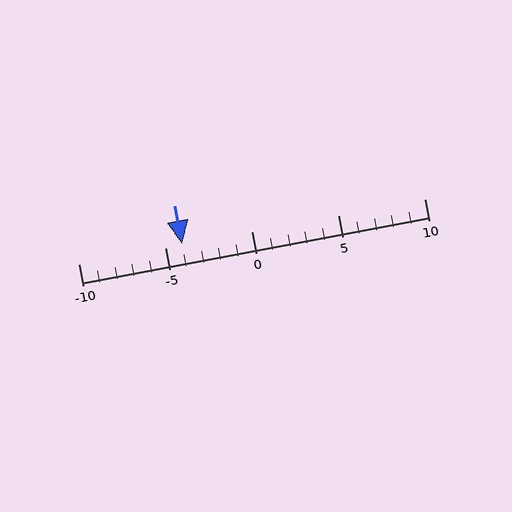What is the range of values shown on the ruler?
The ruler shows values from -10 to 10.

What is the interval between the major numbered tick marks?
The major tick marks are spaced 5 units apart.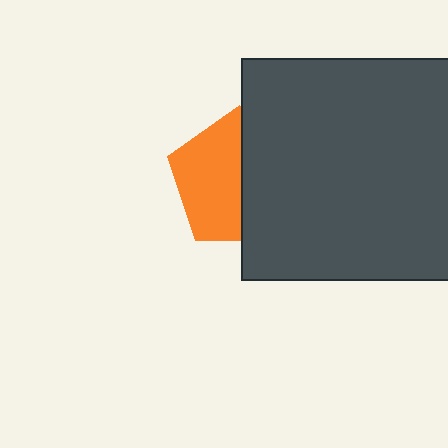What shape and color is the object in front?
The object in front is a dark gray square.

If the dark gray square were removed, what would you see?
You would see the complete orange pentagon.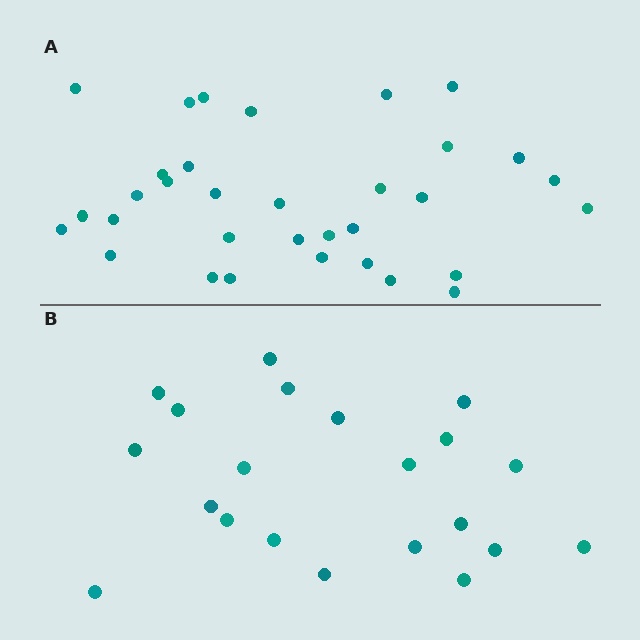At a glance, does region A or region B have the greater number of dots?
Region A (the top region) has more dots.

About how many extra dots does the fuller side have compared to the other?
Region A has roughly 12 or so more dots than region B.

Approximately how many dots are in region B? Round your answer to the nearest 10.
About 20 dots. (The exact count is 21, which rounds to 20.)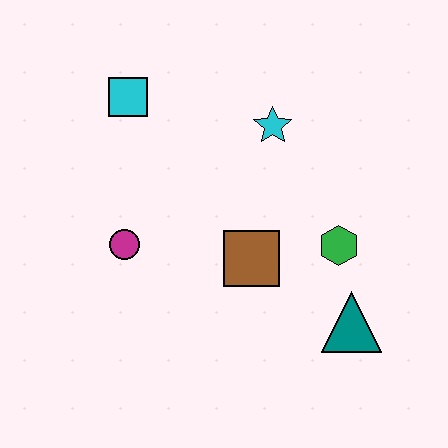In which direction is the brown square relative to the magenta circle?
The brown square is to the right of the magenta circle.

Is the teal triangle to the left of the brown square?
No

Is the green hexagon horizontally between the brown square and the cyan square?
No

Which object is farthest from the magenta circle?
The teal triangle is farthest from the magenta circle.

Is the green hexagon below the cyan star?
Yes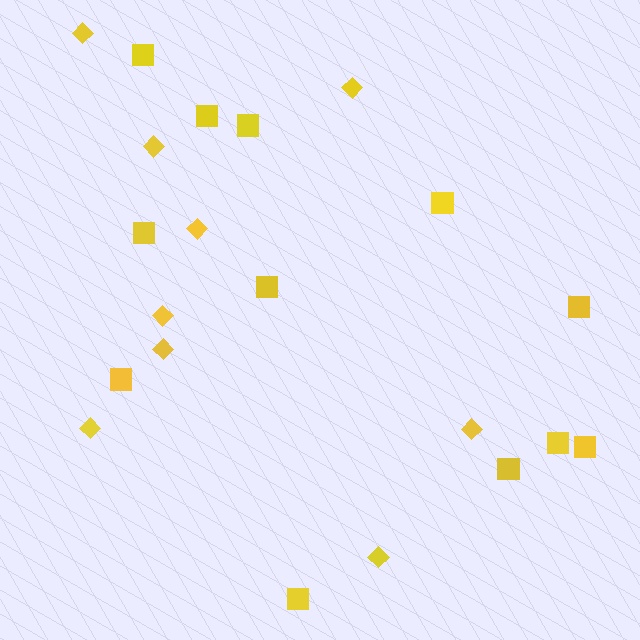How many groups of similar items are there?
There are 2 groups: one group of diamonds (9) and one group of squares (12).